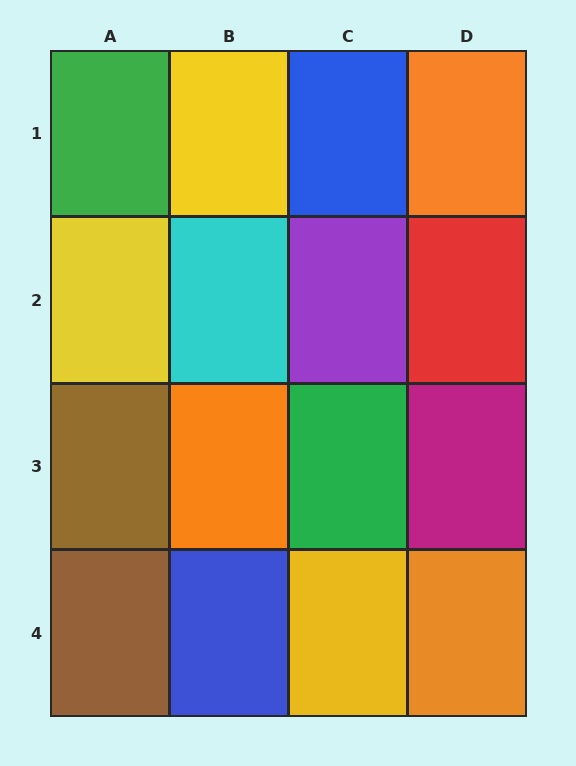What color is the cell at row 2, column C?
Purple.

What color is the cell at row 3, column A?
Brown.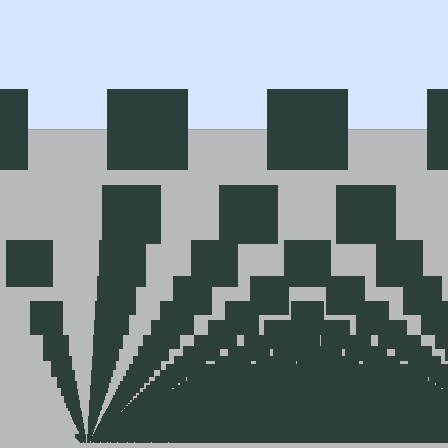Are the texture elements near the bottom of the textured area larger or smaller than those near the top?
Smaller. The gradient is inverted — elements near the bottom are smaller and denser.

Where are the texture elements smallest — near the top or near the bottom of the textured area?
Near the bottom.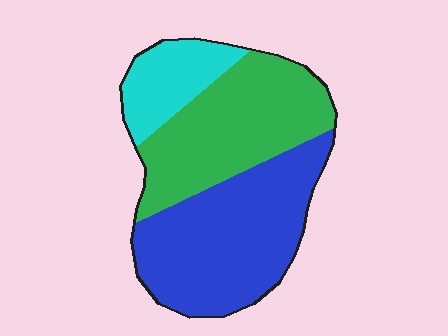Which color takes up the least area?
Cyan, at roughly 15%.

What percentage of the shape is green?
Green covers around 40% of the shape.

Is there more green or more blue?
Blue.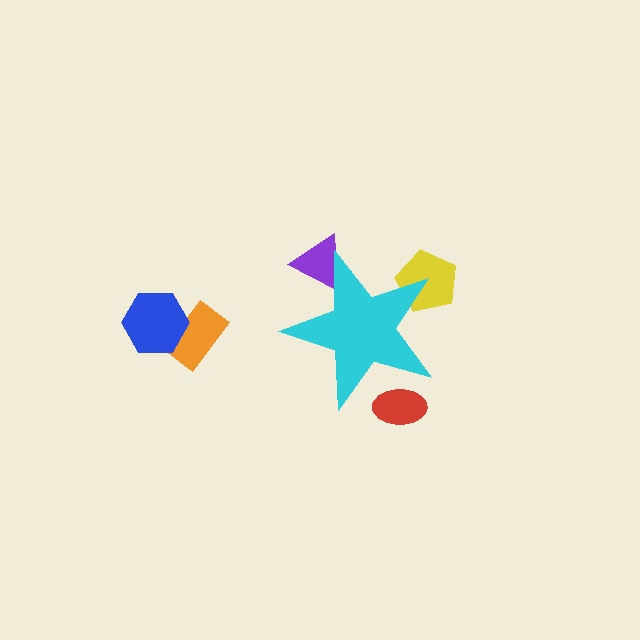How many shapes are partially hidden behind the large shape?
3 shapes are partially hidden.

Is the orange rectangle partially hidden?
No, the orange rectangle is fully visible.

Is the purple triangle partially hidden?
Yes, the purple triangle is partially hidden behind the cyan star.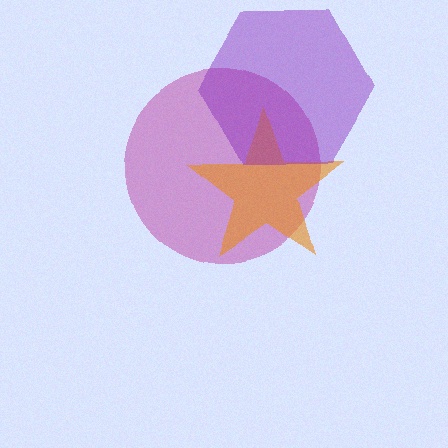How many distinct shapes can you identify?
There are 3 distinct shapes: a magenta circle, an orange star, a purple hexagon.